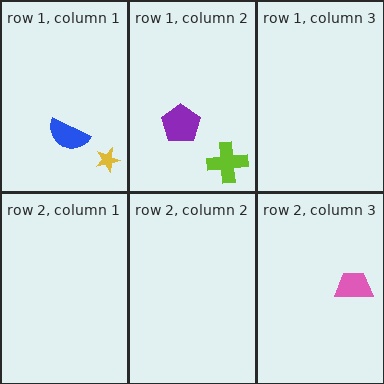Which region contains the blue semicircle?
The row 1, column 1 region.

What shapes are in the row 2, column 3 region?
The pink trapezoid.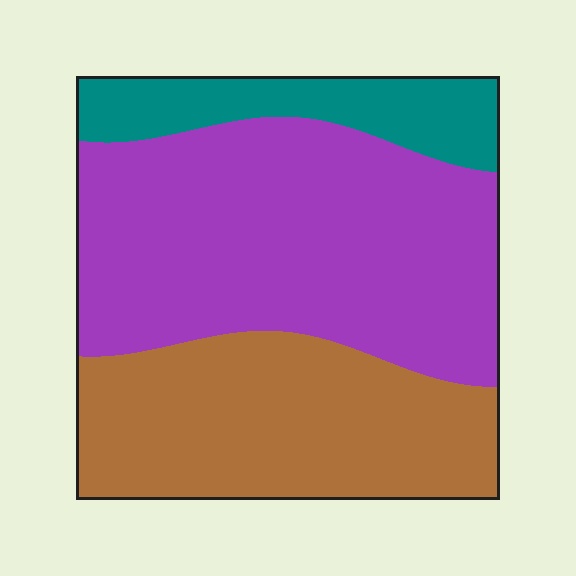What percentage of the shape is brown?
Brown takes up about one third (1/3) of the shape.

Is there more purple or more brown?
Purple.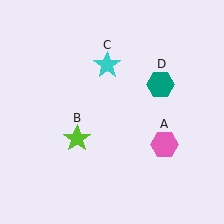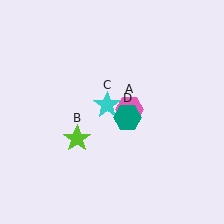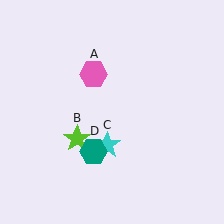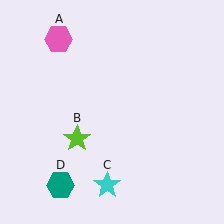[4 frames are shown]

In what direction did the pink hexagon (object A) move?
The pink hexagon (object A) moved up and to the left.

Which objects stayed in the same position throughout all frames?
Lime star (object B) remained stationary.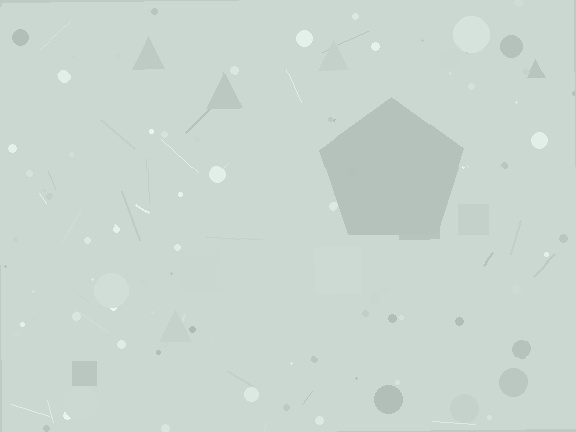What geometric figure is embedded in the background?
A pentagon is embedded in the background.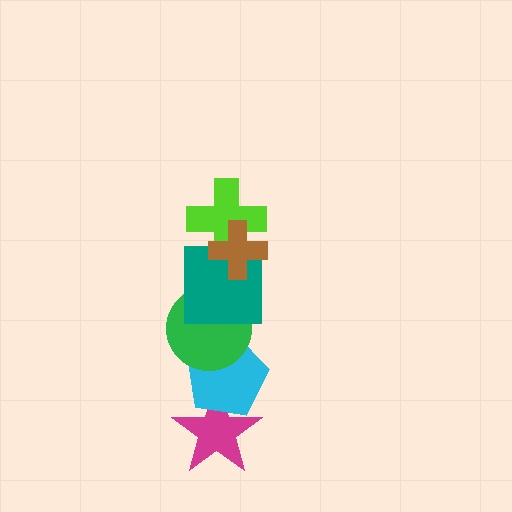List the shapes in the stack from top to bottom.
From top to bottom: the brown cross, the lime cross, the teal square, the green circle, the cyan pentagon, the magenta star.